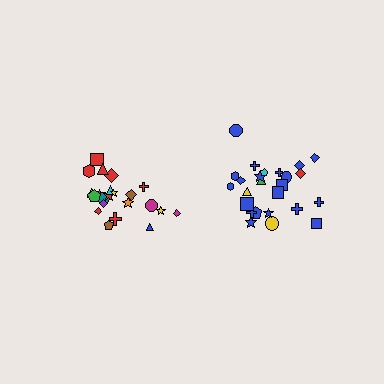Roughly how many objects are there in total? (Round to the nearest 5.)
Roughly 45 objects in total.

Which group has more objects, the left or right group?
The right group.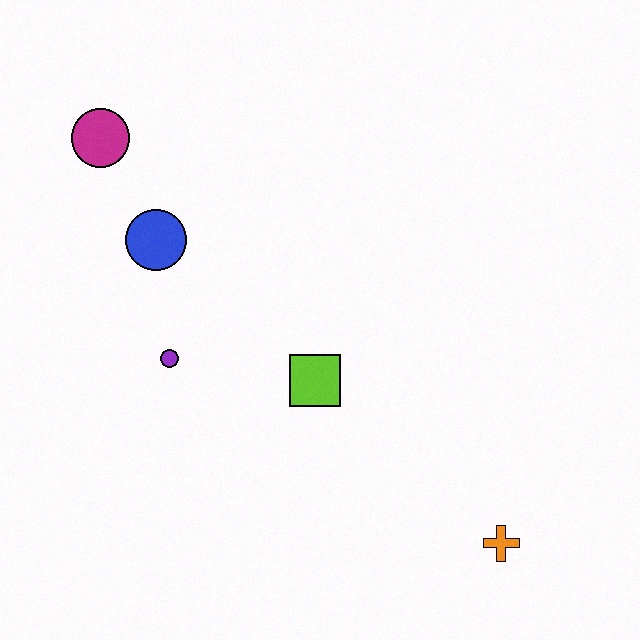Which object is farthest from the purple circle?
The orange cross is farthest from the purple circle.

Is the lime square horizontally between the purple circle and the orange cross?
Yes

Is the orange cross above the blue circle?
No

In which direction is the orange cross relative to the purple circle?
The orange cross is to the right of the purple circle.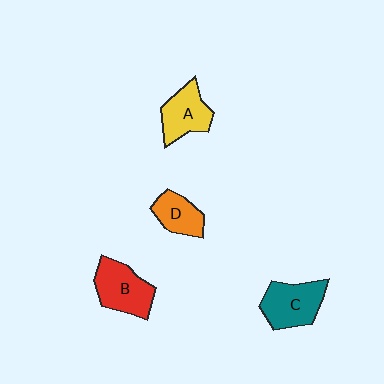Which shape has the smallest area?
Shape D (orange).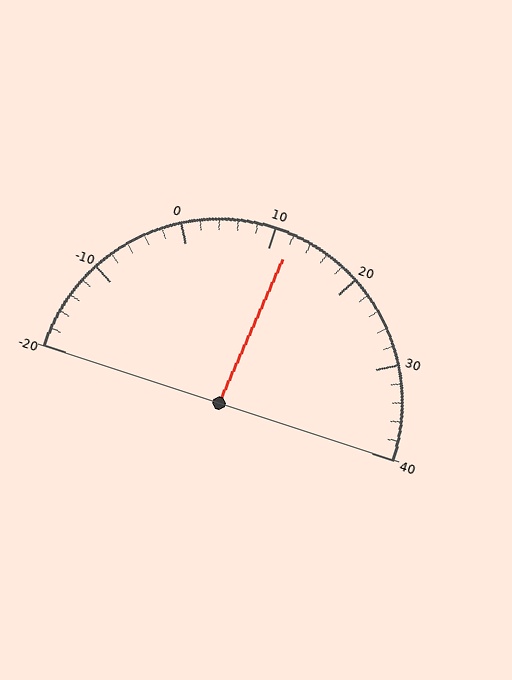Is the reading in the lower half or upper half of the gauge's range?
The reading is in the upper half of the range (-20 to 40).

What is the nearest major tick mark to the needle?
The nearest major tick mark is 10.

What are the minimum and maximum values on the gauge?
The gauge ranges from -20 to 40.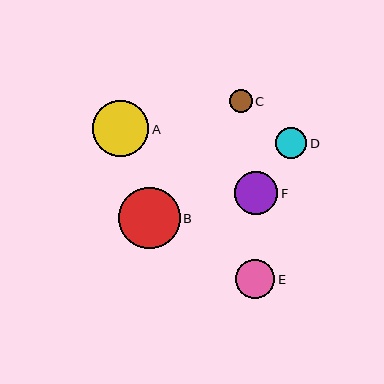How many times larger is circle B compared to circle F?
Circle B is approximately 1.4 times the size of circle F.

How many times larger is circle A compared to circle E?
Circle A is approximately 1.4 times the size of circle E.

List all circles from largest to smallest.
From largest to smallest: B, A, F, E, D, C.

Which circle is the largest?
Circle B is the largest with a size of approximately 62 pixels.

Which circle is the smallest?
Circle C is the smallest with a size of approximately 23 pixels.